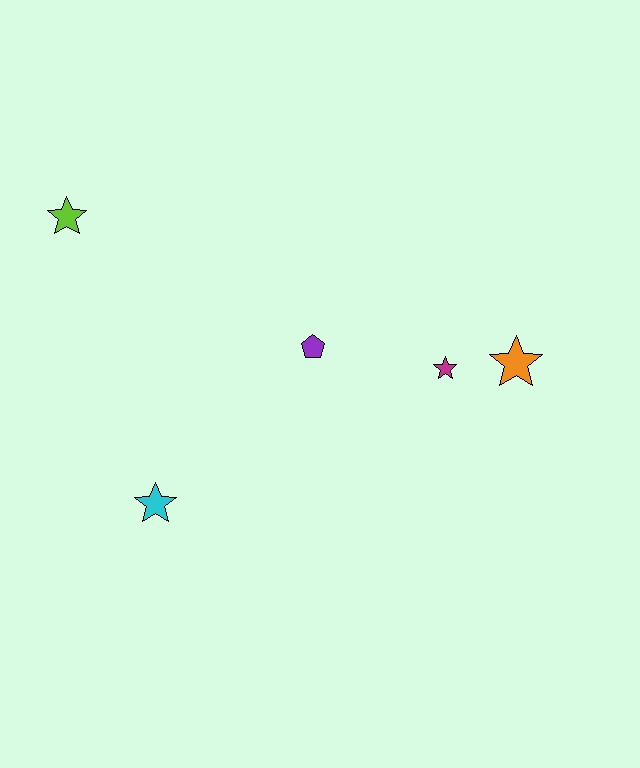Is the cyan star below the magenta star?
Yes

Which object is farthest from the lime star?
The orange star is farthest from the lime star.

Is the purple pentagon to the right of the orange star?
No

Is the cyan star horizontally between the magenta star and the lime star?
Yes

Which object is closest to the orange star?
The magenta star is closest to the orange star.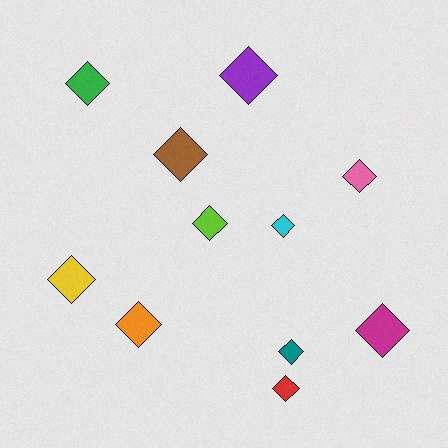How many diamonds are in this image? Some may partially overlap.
There are 11 diamonds.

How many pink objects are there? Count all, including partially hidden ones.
There is 1 pink object.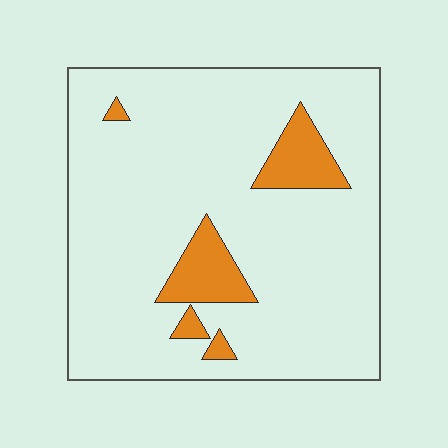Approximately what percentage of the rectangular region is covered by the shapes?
Approximately 10%.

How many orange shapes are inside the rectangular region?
5.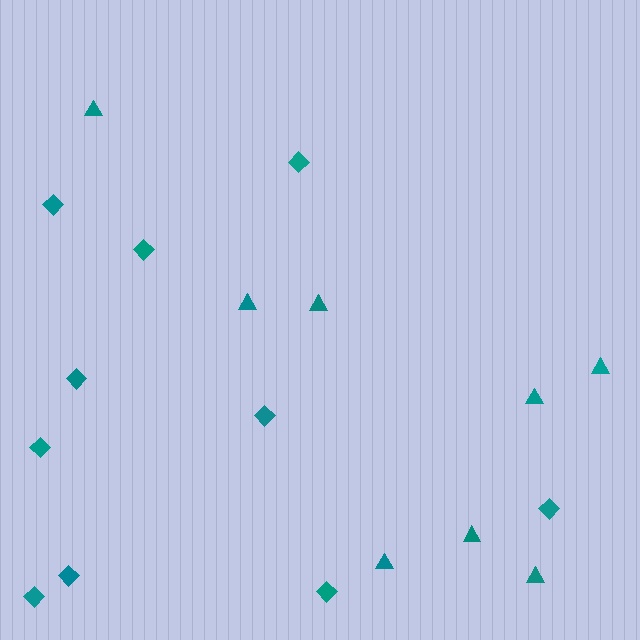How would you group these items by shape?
There are 2 groups: one group of diamonds (10) and one group of triangles (8).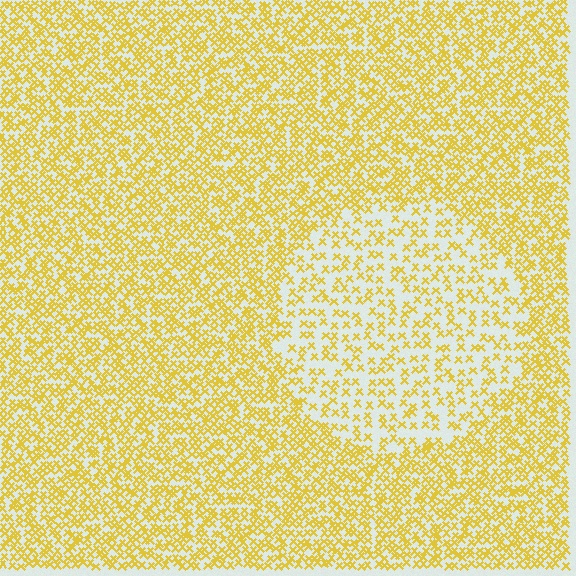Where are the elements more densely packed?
The elements are more densely packed outside the circle boundary.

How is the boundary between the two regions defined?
The boundary is defined by a change in element density (approximately 2.1x ratio). All elements are the same color, size, and shape.